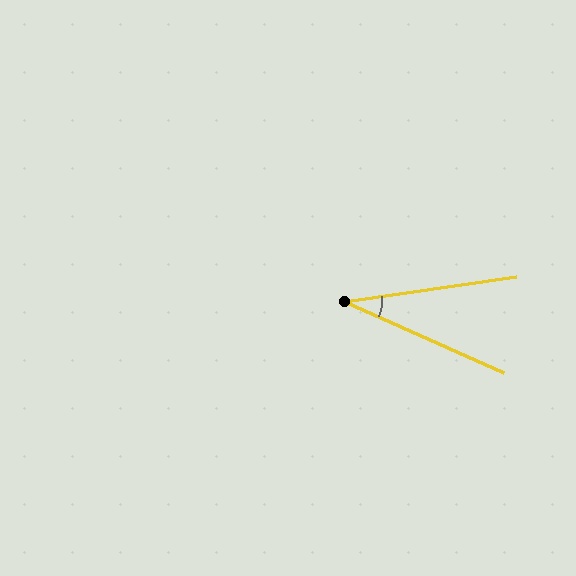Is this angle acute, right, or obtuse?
It is acute.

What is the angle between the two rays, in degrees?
Approximately 32 degrees.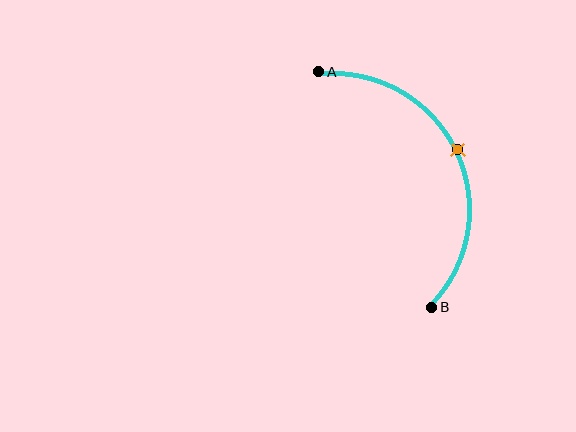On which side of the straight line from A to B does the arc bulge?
The arc bulges to the right of the straight line connecting A and B.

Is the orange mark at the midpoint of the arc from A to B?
Yes. The orange mark lies on the arc at equal arc-length from both A and B — it is the arc midpoint.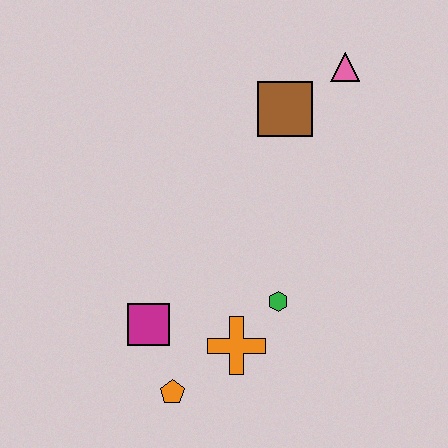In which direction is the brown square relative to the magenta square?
The brown square is above the magenta square.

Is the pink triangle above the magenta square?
Yes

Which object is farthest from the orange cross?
The pink triangle is farthest from the orange cross.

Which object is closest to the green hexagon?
The orange cross is closest to the green hexagon.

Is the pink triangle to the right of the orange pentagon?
Yes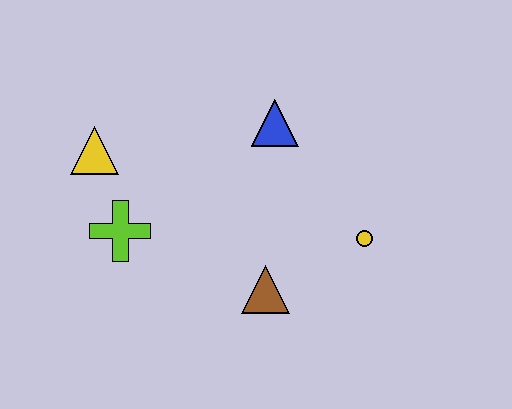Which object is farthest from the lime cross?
The yellow circle is farthest from the lime cross.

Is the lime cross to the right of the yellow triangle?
Yes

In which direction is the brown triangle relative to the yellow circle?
The brown triangle is to the left of the yellow circle.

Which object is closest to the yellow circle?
The brown triangle is closest to the yellow circle.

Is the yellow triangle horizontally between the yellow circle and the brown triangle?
No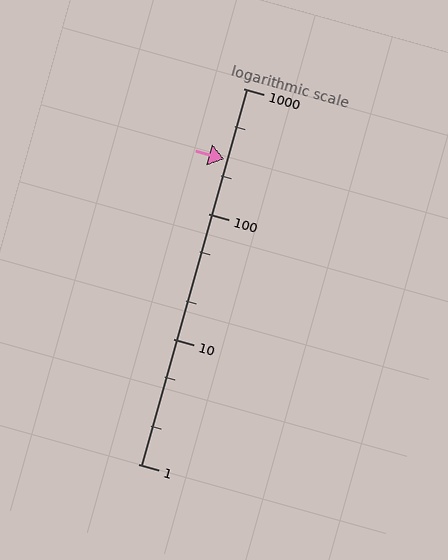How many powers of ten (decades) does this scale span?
The scale spans 3 decades, from 1 to 1000.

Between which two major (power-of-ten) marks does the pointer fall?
The pointer is between 100 and 1000.